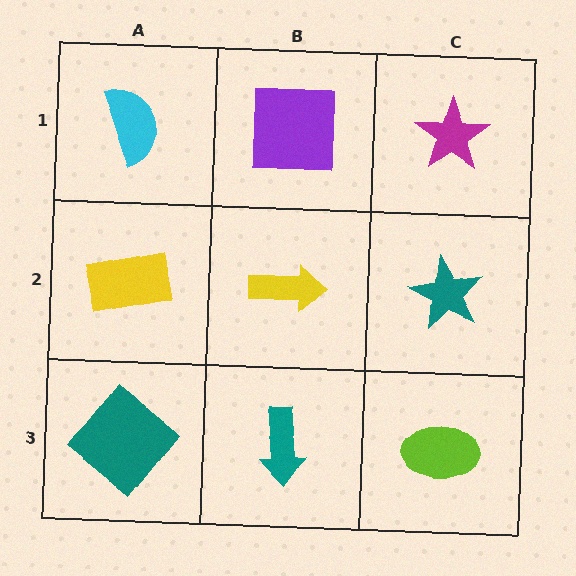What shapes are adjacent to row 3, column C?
A teal star (row 2, column C), a teal arrow (row 3, column B).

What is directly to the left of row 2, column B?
A yellow rectangle.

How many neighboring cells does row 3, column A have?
2.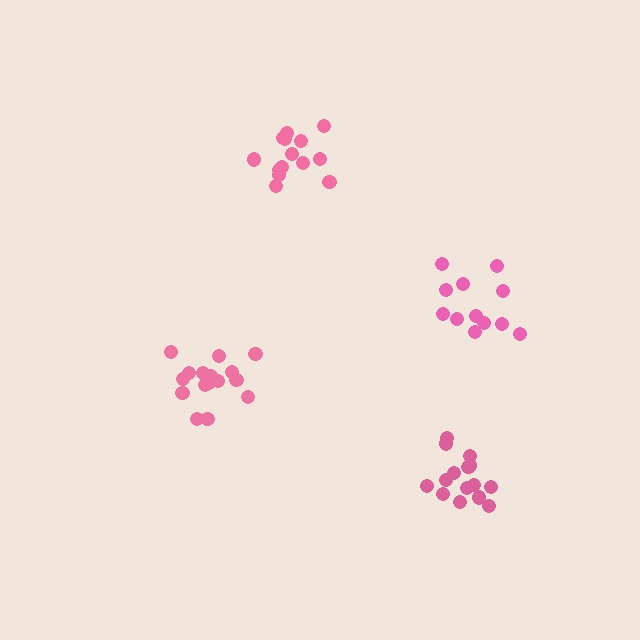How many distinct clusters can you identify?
There are 4 distinct clusters.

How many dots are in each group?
Group 1: 14 dots, Group 2: 15 dots, Group 3: 12 dots, Group 4: 17 dots (58 total).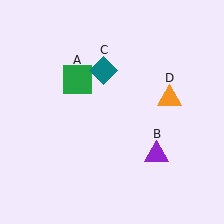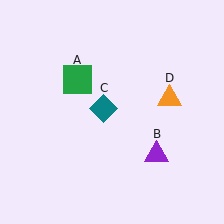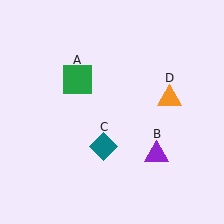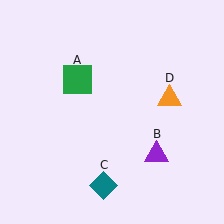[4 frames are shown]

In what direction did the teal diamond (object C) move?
The teal diamond (object C) moved down.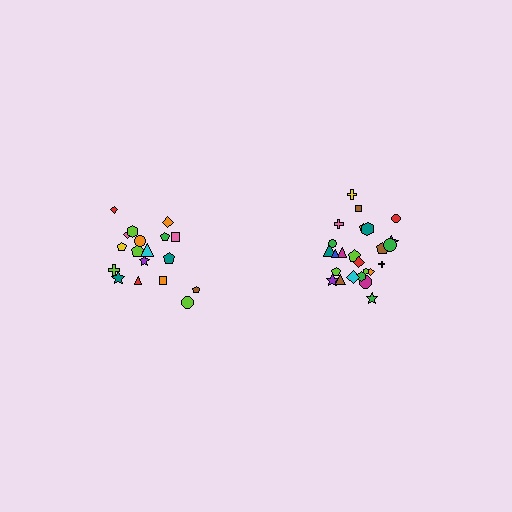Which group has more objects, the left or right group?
The right group.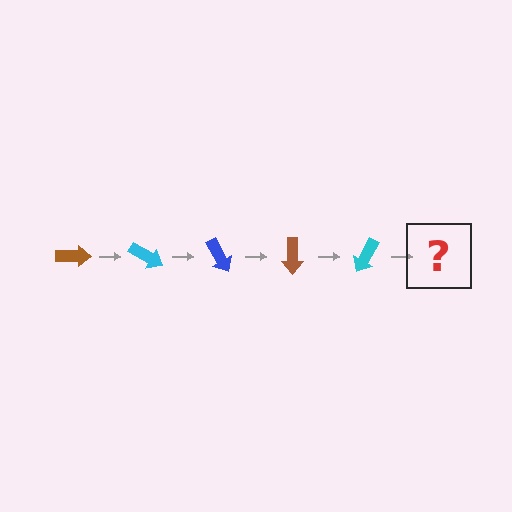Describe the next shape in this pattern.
It should be a blue arrow, rotated 150 degrees from the start.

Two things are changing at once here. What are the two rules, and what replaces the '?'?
The two rules are that it rotates 30 degrees each step and the color cycles through brown, cyan, and blue. The '?' should be a blue arrow, rotated 150 degrees from the start.